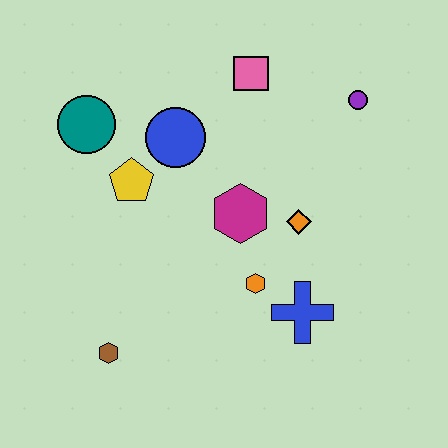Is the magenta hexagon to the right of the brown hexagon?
Yes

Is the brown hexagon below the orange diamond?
Yes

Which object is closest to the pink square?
The blue circle is closest to the pink square.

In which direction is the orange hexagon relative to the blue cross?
The orange hexagon is to the left of the blue cross.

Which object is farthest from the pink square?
The brown hexagon is farthest from the pink square.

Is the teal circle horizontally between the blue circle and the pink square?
No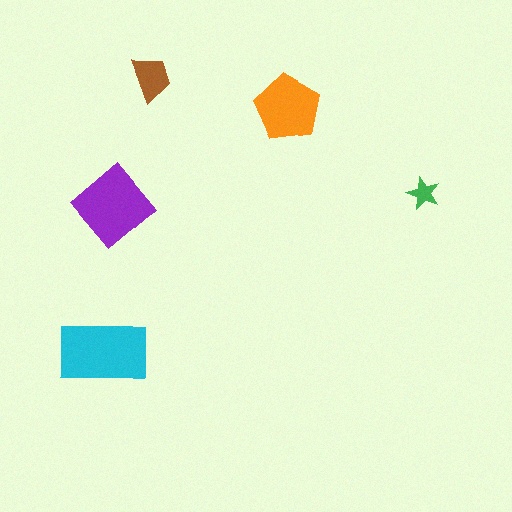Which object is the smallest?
The green star.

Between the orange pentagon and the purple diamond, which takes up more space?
The purple diamond.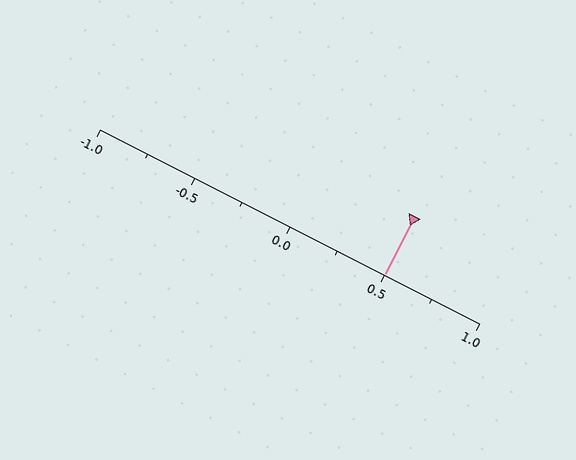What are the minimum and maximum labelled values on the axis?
The axis runs from -1.0 to 1.0.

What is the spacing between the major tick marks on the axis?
The major ticks are spaced 0.5 apart.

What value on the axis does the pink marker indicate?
The marker indicates approximately 0.5.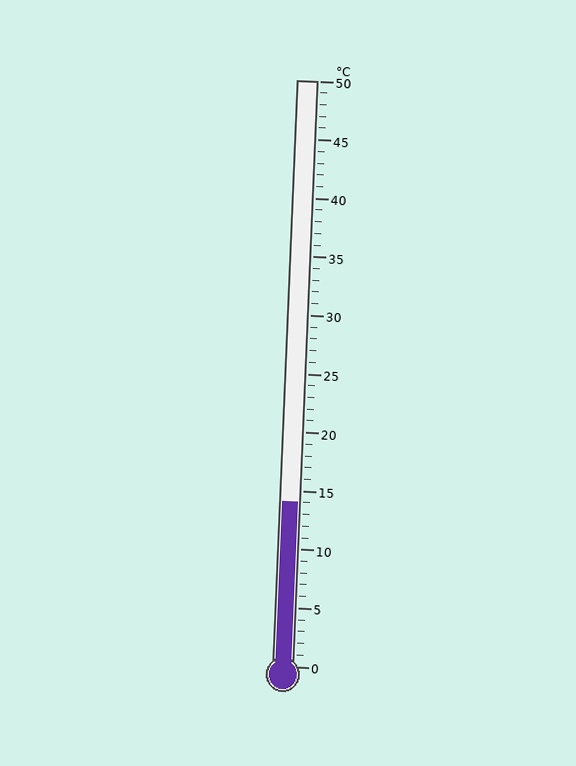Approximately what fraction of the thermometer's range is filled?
The thermometer is filled to approximately 30% of its range.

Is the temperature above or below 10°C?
The temperature is above 10°C.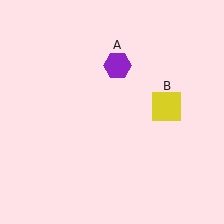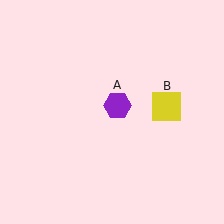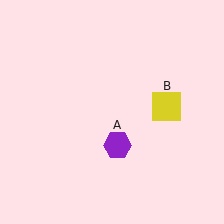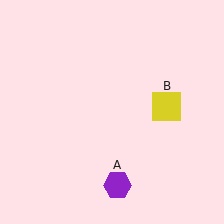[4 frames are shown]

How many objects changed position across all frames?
1 object changed position: purple hexagon (object A).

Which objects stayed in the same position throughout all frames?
Yellow square (object B) remained stationary.